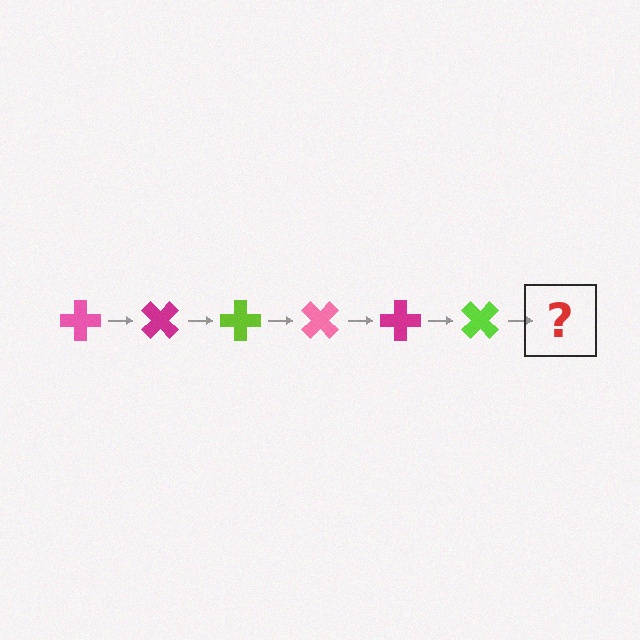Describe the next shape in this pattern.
It should be a pink cross, rotated 270 degrees from the start.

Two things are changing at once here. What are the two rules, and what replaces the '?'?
The two rules are that it rotates 45 degrees each step and the color cycles through pink, magenta, and lime. The '?' should be a pink cross, rotated 270 degrees from the start.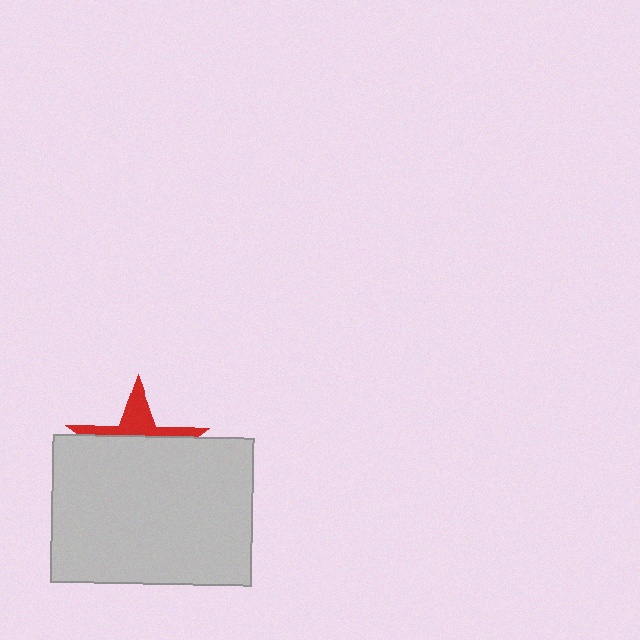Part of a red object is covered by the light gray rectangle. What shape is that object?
It is a star.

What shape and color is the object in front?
The object in front is a light gray rectangle.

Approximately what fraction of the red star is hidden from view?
Roughly 66% of the red star is hidden behind the light gray rectangle.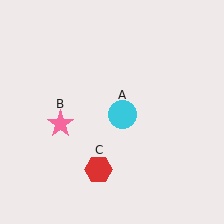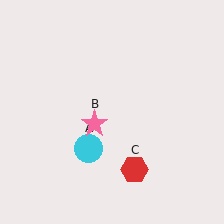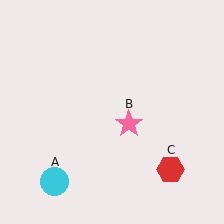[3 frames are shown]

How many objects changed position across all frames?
3 objects changed position: cyan circle (object A), pink star (object B), red hexagon (object C).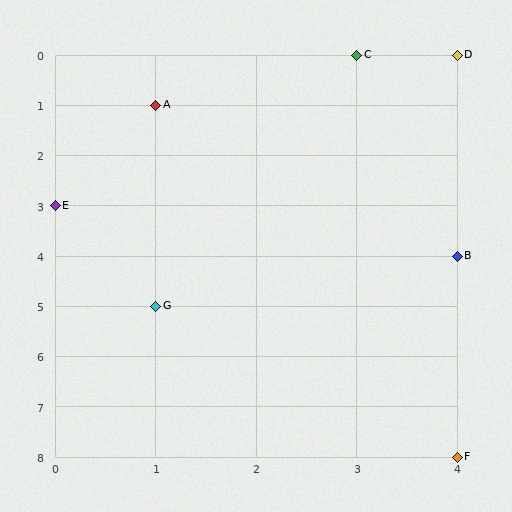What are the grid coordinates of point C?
Point C is at grid coordinates (3, 0).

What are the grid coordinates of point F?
Point F is at grid coordinates (4, 8).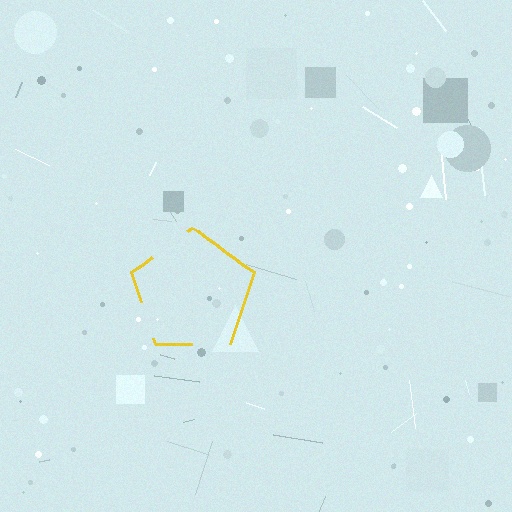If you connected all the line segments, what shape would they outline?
They would outline a pentagon.